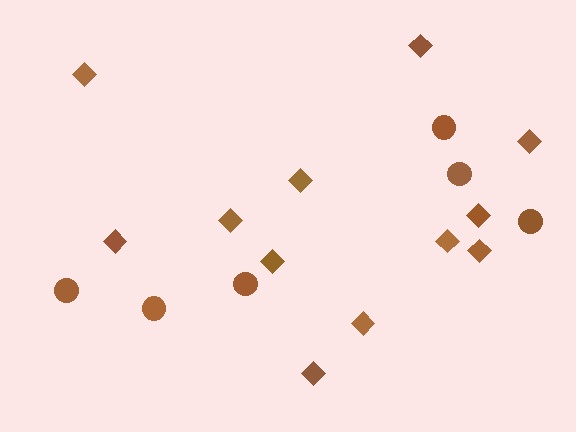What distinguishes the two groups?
There are 2 groups: one group of circles (6) and one group of diamonds (12).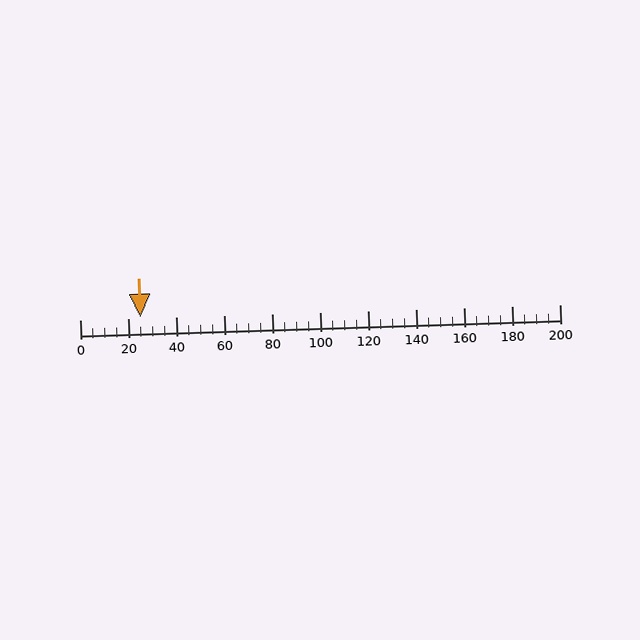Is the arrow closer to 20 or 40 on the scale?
The arrow is closer to 20.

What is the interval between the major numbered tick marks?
The major tick marks are spaced 20 units apart.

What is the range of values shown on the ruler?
The ruler shows values from 0 to 200.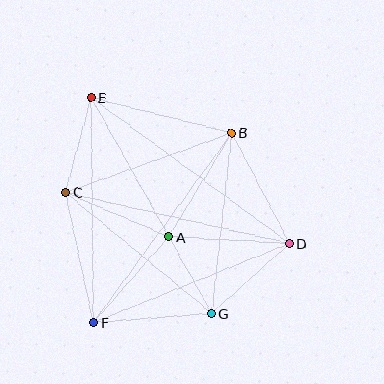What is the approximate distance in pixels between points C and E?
The distance between C and E is approximately 98 pixels.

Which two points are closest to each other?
Points A and G are closest to each other.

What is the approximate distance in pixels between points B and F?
The distance between B and F is approximately 235 pixels.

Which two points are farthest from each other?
Points E and G are farthest from each other.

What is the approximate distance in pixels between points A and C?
The distance between A and C is approximately 112 pixels.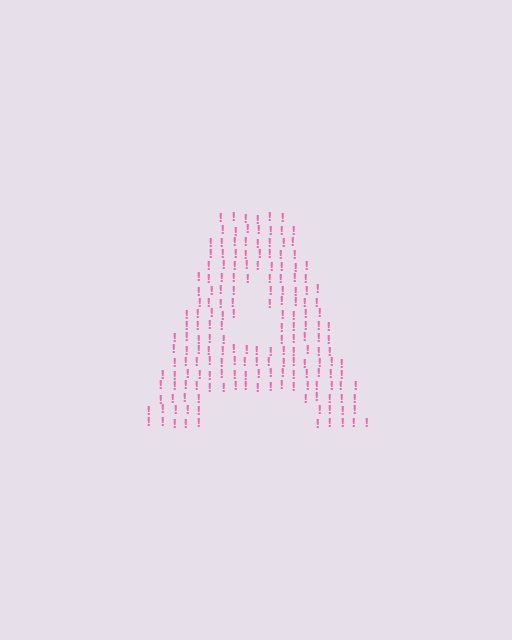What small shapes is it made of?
It is made of small exclamation marks.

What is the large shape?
The large shape is the letter A.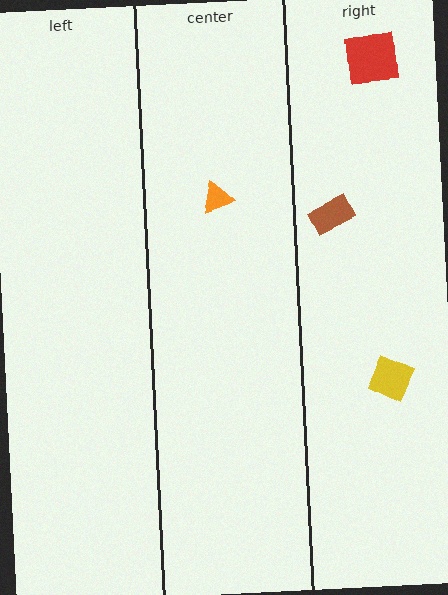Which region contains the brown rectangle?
The right region.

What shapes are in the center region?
The orange triangle.